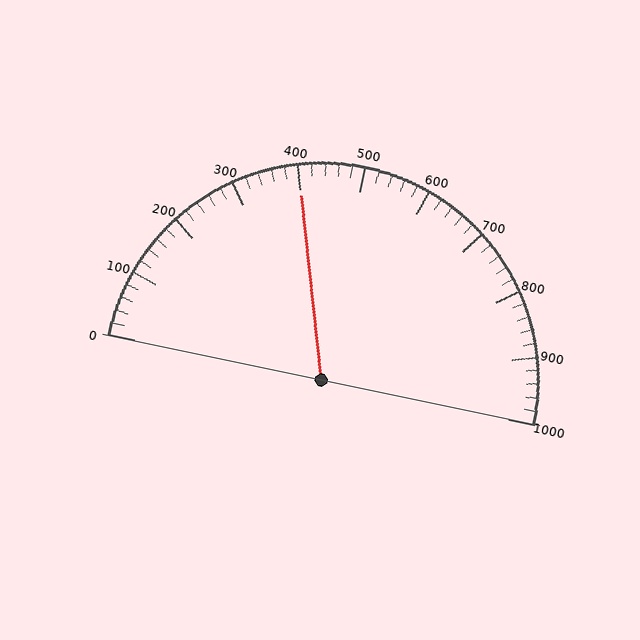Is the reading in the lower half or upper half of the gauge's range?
The reading is in the lower half of the range (0 to 1000).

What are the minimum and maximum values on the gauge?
The gauge ranges from 0 to 1000.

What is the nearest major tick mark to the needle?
The nearest major tick mark is 400.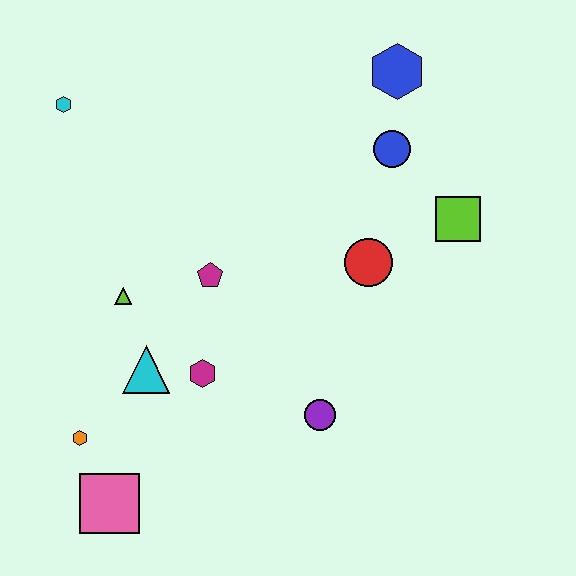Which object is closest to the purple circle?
The magenta hexagon is closest to the purple circle.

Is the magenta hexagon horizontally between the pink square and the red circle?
Yes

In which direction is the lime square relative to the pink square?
The lime square is to the right of the pink square.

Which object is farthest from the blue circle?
The pink square is farthest from the blue circle.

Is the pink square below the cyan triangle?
Yes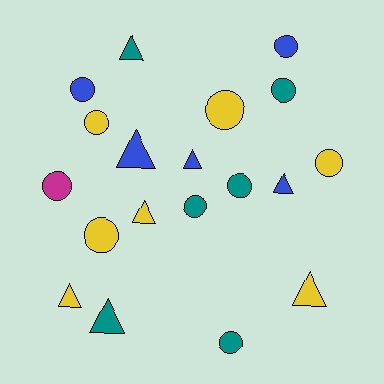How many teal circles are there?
There are 4 teal circles.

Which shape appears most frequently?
Circle, with 11 objects.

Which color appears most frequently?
Yellow, with 7 objects.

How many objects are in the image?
There are 19 objects.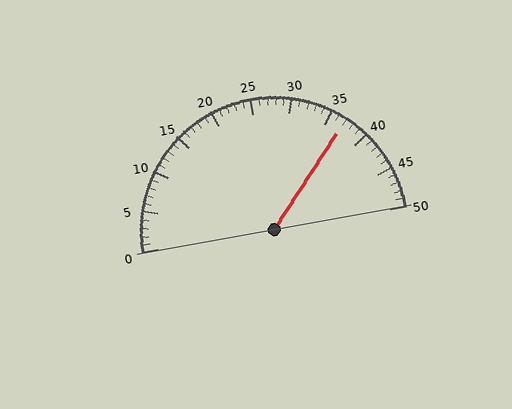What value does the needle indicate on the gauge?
The needle indicates approximately 37.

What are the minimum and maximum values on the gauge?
The gauge ranges from 0 to 50.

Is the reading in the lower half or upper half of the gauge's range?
The reading is in the upper half of the range (0 to 50).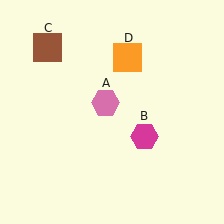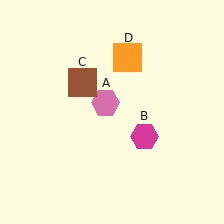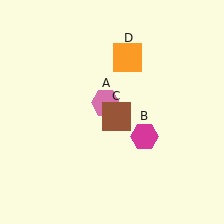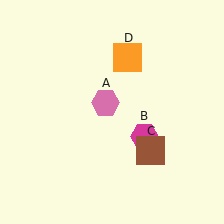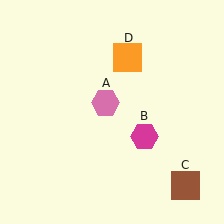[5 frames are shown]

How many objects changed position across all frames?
1 object changed position: brown square (object C).